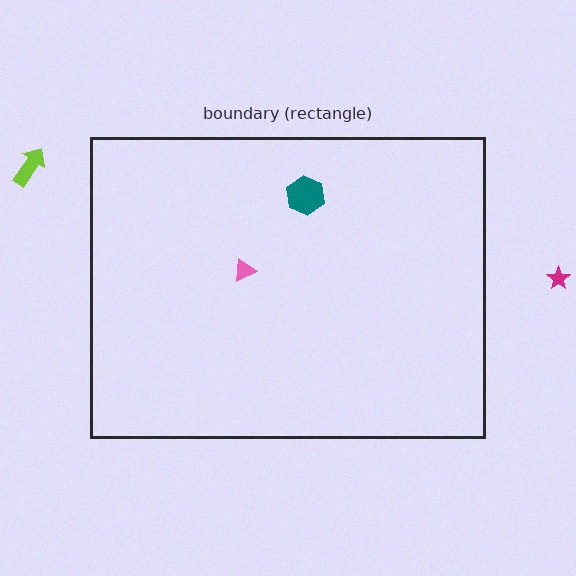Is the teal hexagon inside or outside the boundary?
Inside.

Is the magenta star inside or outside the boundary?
Outside.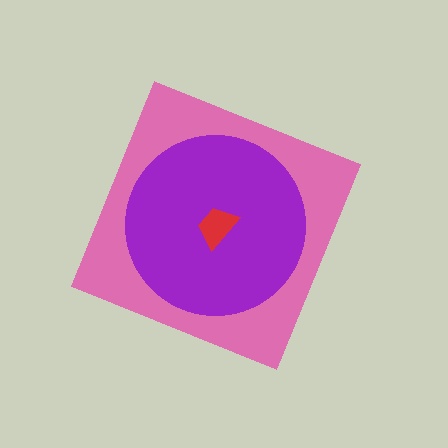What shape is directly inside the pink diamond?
The purple circle.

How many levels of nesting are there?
3.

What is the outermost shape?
The pink diamond.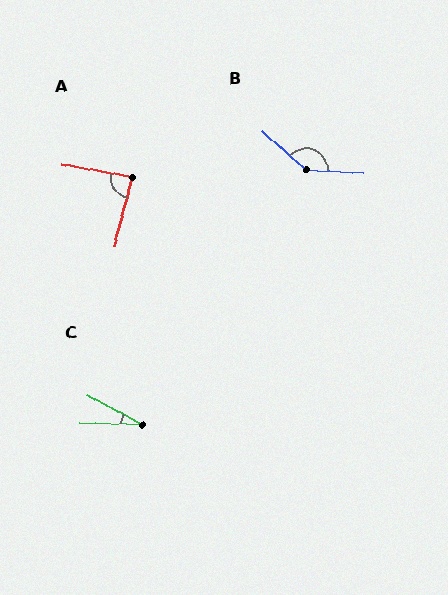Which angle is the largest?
B, at approximately 140 degrees.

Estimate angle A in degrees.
Approximately 86 degrees.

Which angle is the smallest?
C, at approximately 27 degrees.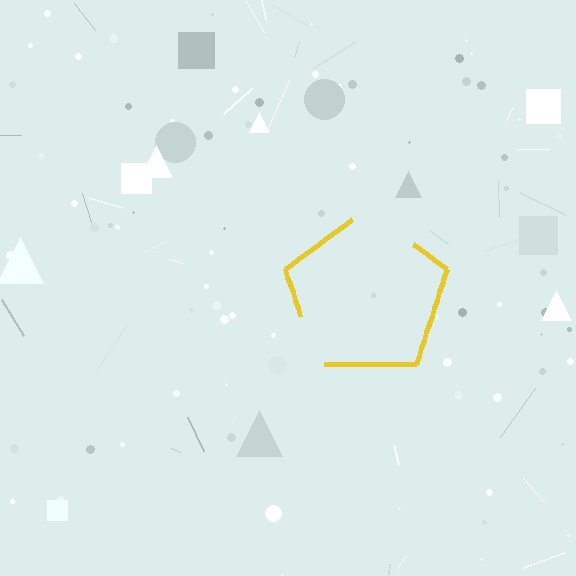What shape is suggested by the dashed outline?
The dashed outline suggests a pentagon.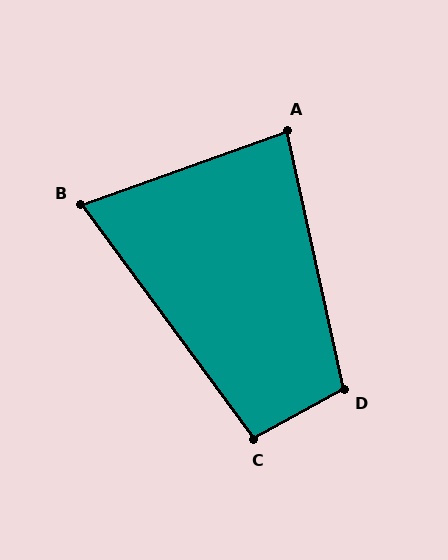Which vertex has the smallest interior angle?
B, at approximately 73 degrees.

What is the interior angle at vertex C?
Approximately 97 degrees (obtuse).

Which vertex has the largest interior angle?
D, at approximately 107 degrees.